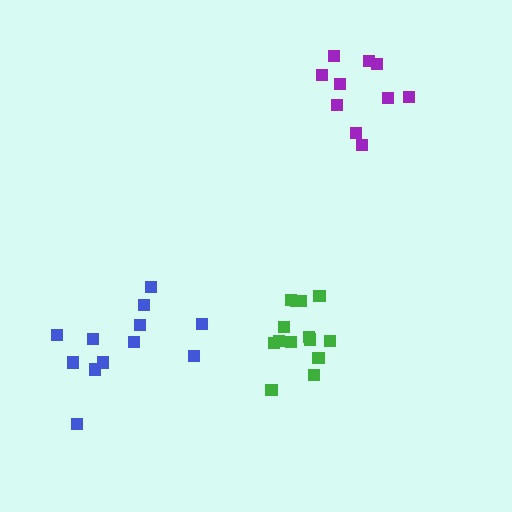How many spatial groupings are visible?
There are 3 spatial groupings.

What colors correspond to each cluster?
The clusters are colored: green, blue, purple.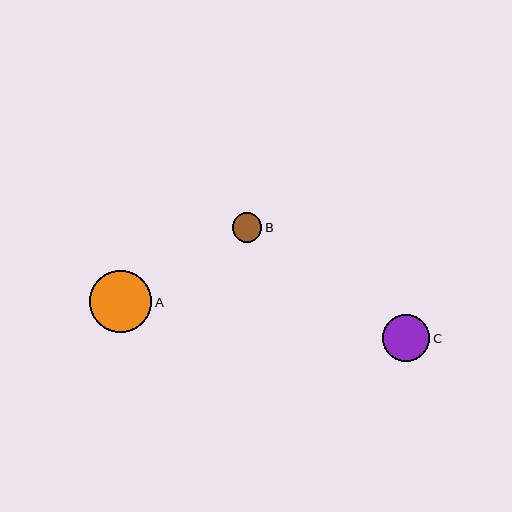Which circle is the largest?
Circle A is the largest with a size of approximately 62 pixels.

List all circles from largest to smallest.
From largest to smallest: A, C, B.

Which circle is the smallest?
Circle B is the smallest with a size of approximately 30 pixels.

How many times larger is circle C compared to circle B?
Circle C is approximately 1.6 times the size of circle B.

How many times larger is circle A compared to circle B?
Circle A is approximately 2.1 times the size of circle B.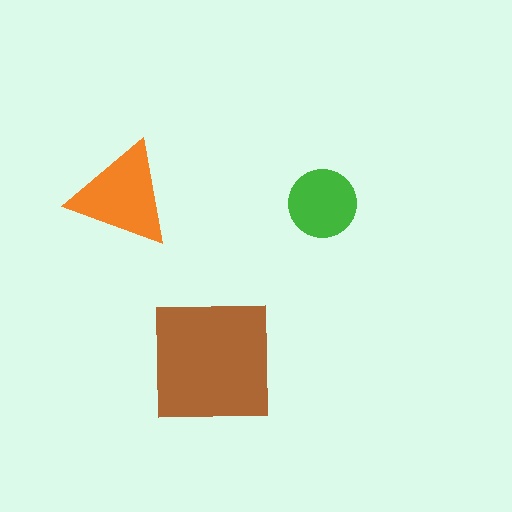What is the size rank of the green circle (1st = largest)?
3rd.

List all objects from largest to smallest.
The brown square, the orange triangle, the green circle.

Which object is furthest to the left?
The orange triangle is leftmost.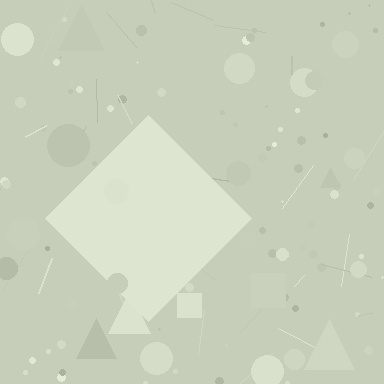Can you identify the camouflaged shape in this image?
The camouflaged shape is a diamond.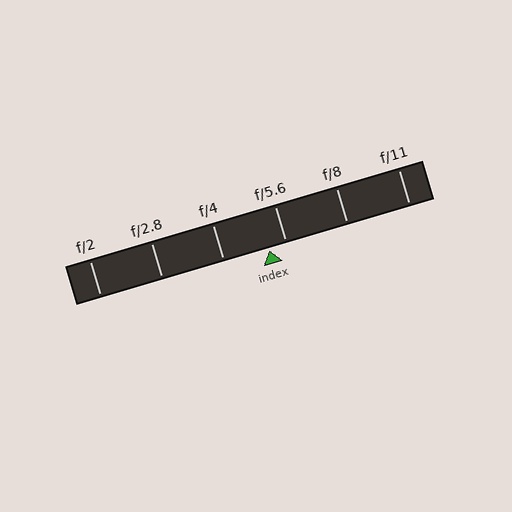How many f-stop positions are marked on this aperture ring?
There are 6 f-stop positions marked.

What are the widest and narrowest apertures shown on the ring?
The widest aperture shown is f/2 and the narrowest is f/11.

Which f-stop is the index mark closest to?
The index mark is closest to f/5.6.